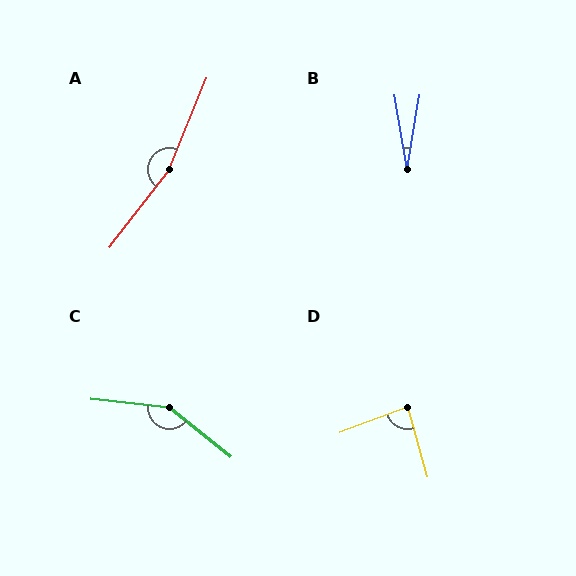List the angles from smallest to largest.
B (19°), D (85°), C (147°), A (165°).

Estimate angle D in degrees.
Approximately 85 degrees.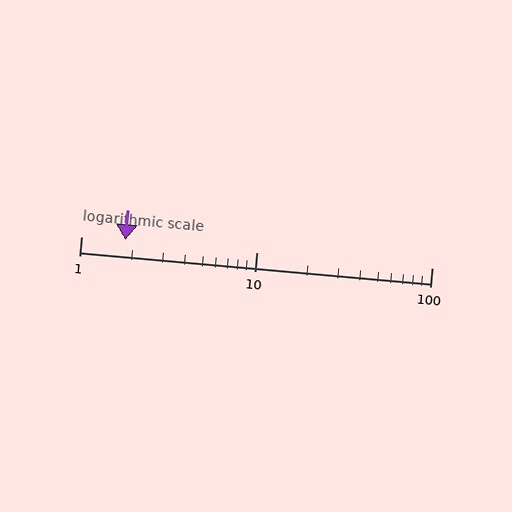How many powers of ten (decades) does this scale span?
The scale spans 2 decades, from 1 to 100.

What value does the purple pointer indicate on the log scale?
The pointer indicates approximately 1.8.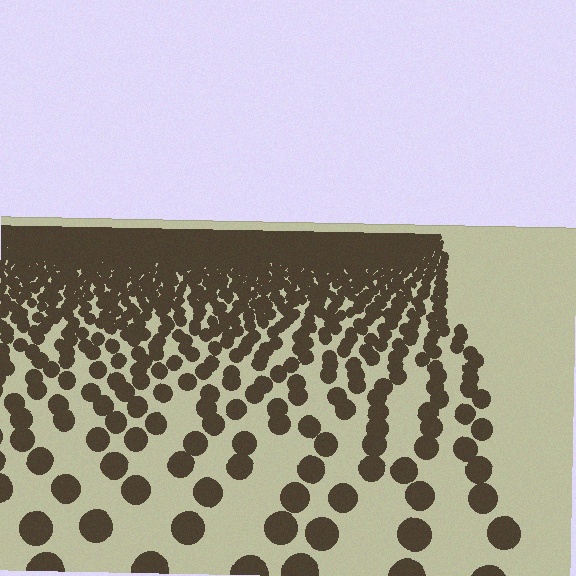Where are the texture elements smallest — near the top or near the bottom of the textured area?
Near the top.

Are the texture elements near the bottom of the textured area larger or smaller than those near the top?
Larger. Near the bottom, elements are closer to the viewer and appear at a bigger on-screen size.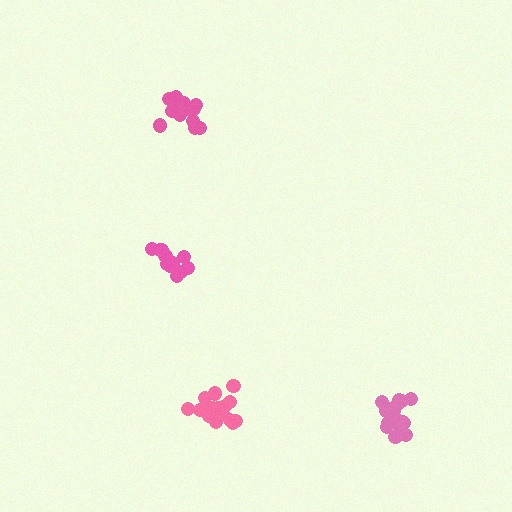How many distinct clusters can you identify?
There are 4 distinct clusters.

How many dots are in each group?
Group 1: 17 dots, Group 2: 17 dots, Group 3: 13 dots, Group 4: 11 dots (58 total).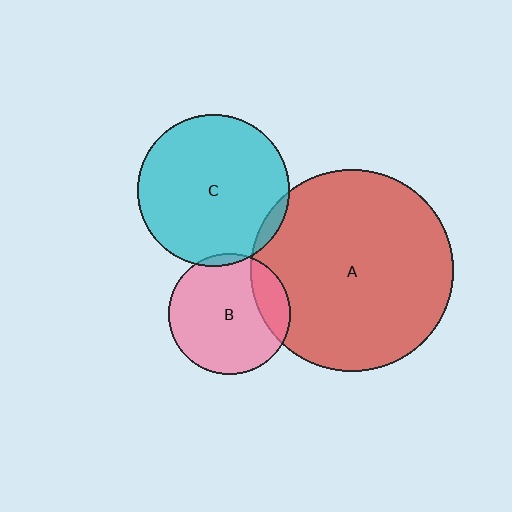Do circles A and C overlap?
Yes.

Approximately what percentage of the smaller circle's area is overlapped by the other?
Approximately 5%.